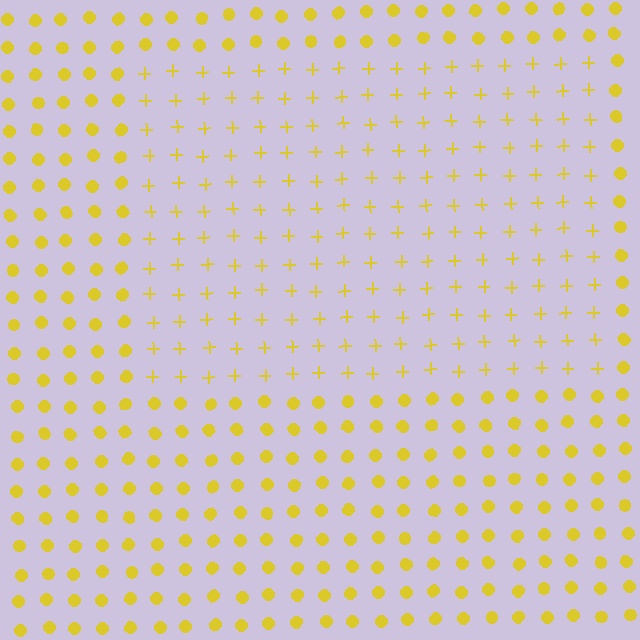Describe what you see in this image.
The image is filled with small yellow elements arranged in a uniform grid. A rectangle-shaped region contains plus signs, while the surrounding area contains circles. The boundary is defined purely by the change in element shape.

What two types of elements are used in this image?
The image uses plus signs inside the rectangle region and circles outside it.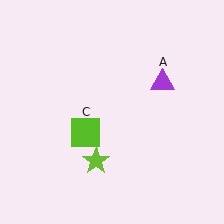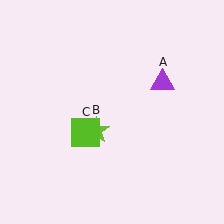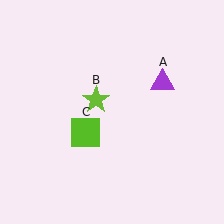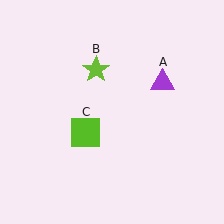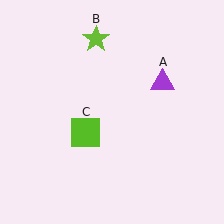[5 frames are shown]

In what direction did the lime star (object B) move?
The lime star (object B) moved up.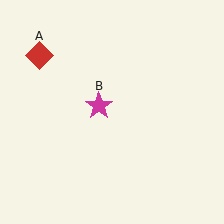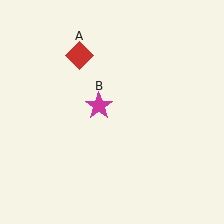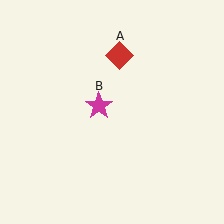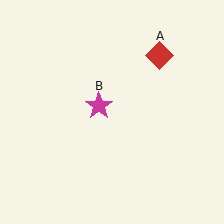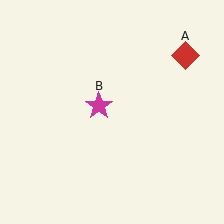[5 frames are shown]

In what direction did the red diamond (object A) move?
The red diamond (object A) moved right.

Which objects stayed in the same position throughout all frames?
Magenta star (object B) remained stationary.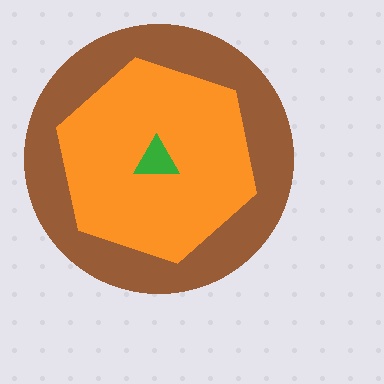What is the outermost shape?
The brown circle.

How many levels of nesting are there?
3.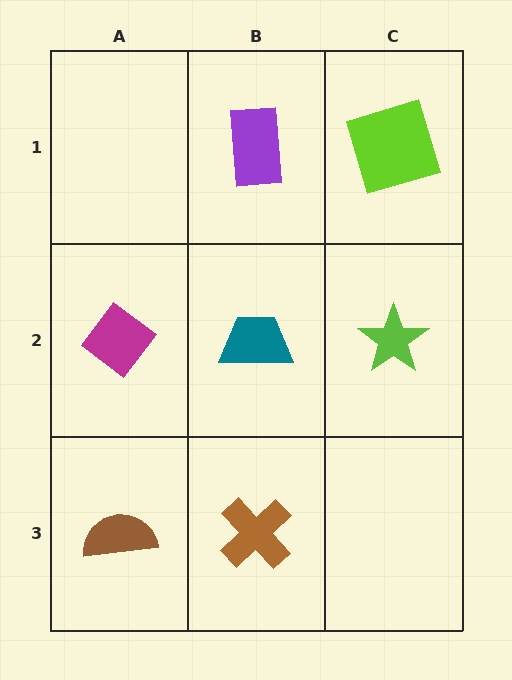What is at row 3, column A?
A brown semicircle.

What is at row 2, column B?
A teal trapezoid.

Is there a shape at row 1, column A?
No, that cell is empty.